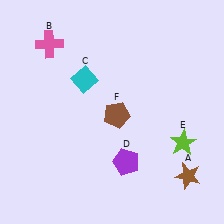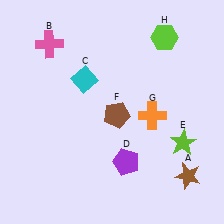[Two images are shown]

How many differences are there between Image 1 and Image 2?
There are 2 differences between the two images.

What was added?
An orange cross (G), a lime hexagon (H) were added in Image 2.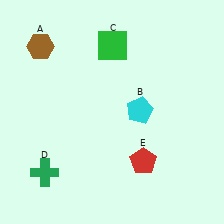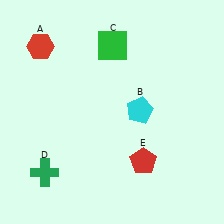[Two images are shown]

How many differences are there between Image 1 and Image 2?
There is 1 difference between the two images.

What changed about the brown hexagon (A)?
In Image 1, A is brown. In Image 2, it changed to red.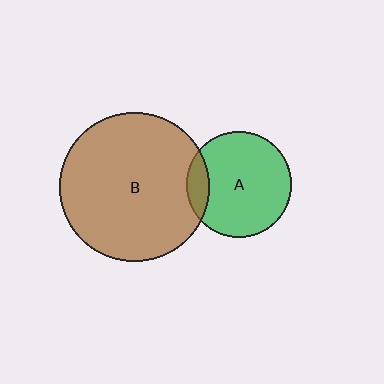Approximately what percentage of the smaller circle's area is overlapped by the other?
Approximately 15%.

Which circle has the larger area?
Circle B (brown).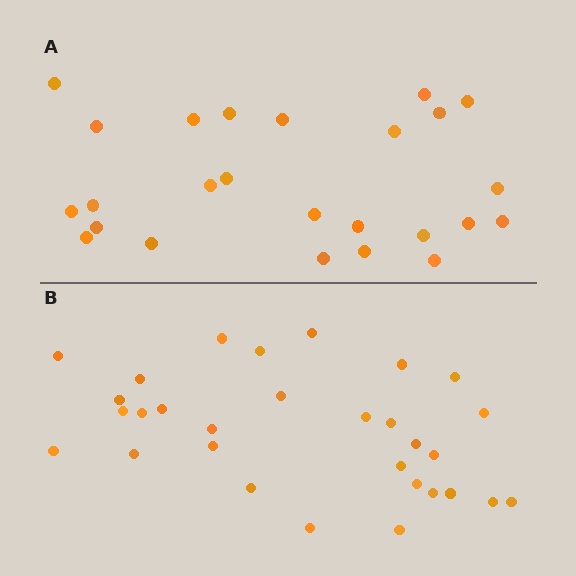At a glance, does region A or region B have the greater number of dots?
Region B (the bottom region) has more dots.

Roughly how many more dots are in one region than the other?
Region B has about 5 more dots than region A.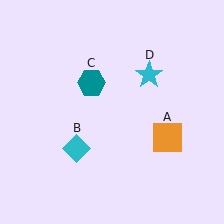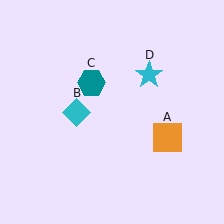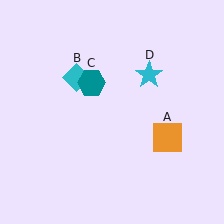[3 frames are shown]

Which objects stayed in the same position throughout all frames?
Orange square (object A) and teal hexagon (object C) and cyan star (object D) remained stationary.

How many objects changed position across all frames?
1 object changed position: cyan diamond (object B).